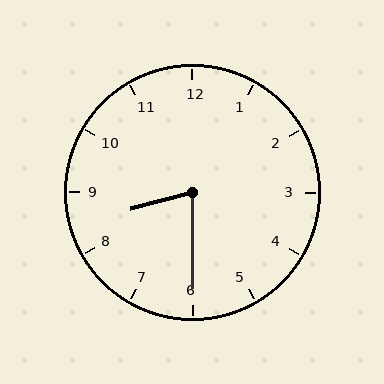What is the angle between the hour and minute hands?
Approximately 75 degrees.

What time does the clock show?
8:30.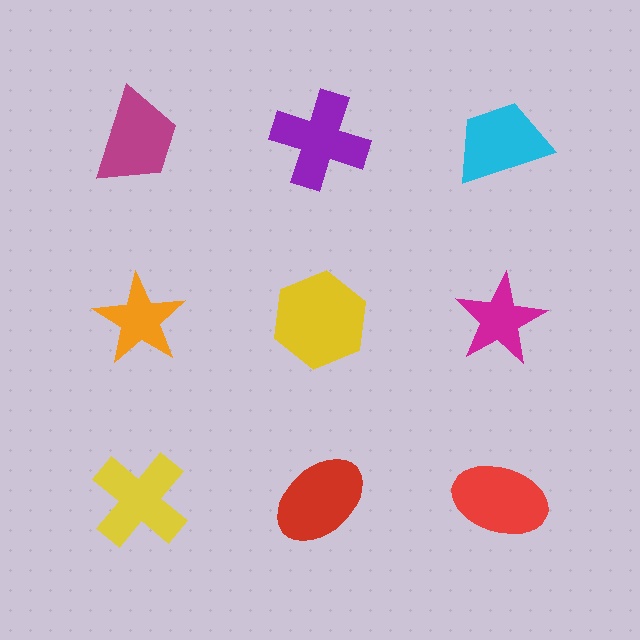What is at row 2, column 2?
A yellow hexagon.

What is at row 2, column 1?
An orange star.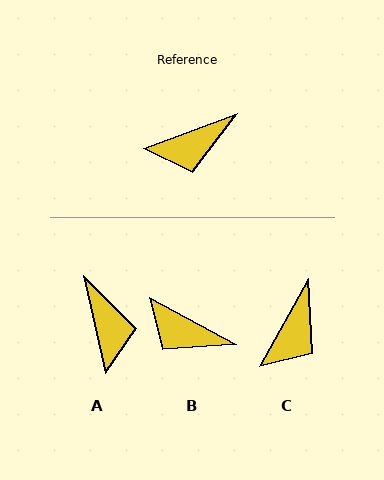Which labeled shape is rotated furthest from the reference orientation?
A, about 82 degrees away.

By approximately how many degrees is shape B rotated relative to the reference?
Approximately 49 degrees clockwise.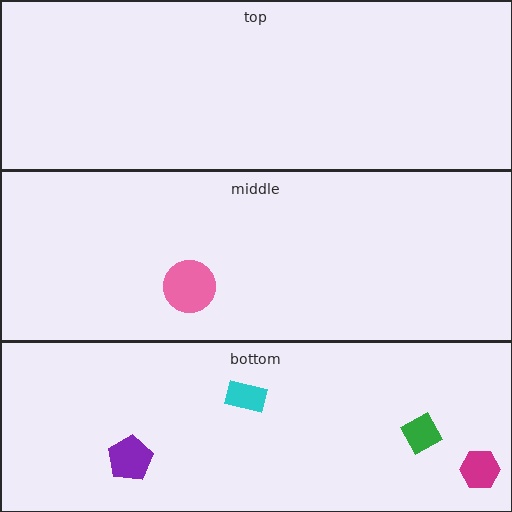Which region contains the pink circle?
The middle region.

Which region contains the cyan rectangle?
The bottom region.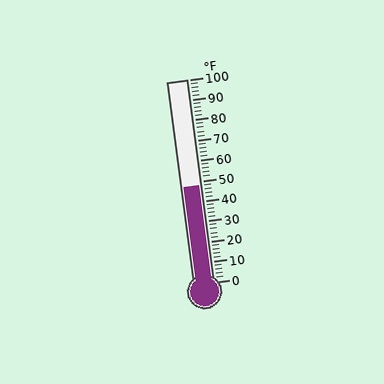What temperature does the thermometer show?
The thermometer shows approximately 48°F.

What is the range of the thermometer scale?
The thermometer scale ranges from 0°F to 100°F.